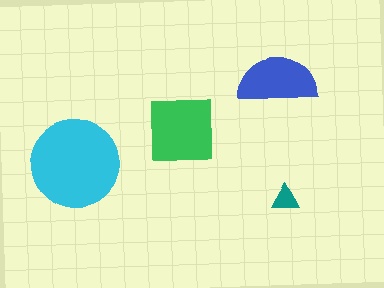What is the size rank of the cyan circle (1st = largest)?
1st.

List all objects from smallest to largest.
The teal triangle, the blue semicircle, the green square, the cyan circle.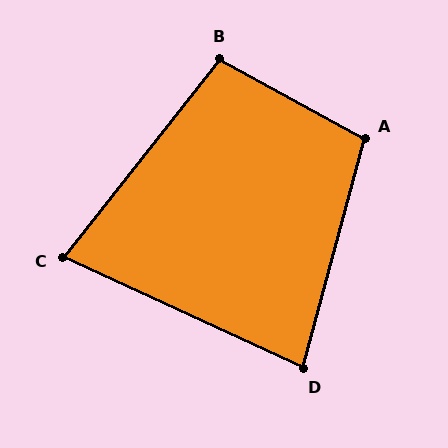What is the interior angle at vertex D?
Approximately 80 degrees (acute).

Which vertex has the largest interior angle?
A, at approximately 104 degrees.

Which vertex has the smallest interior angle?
C, at approximately 76 degrees.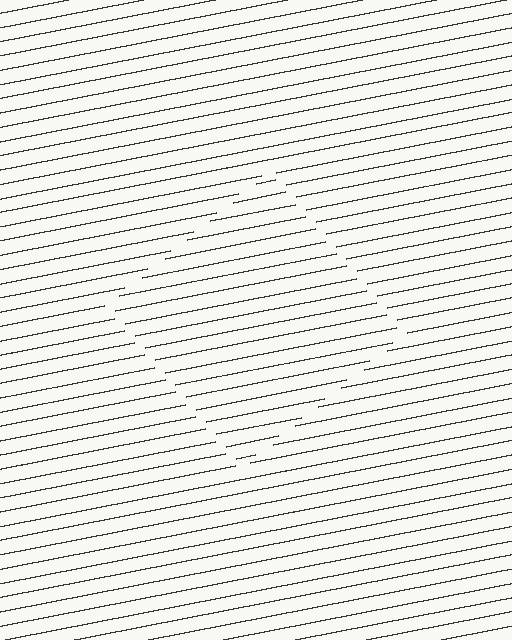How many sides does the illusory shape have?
4 sides — the line-ends trace a square.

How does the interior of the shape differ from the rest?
The interior of the shape contains the same grating, shifted by half a period — the contour is defined by the phase discontinuity where line-ends from the inner and outer gratings abut.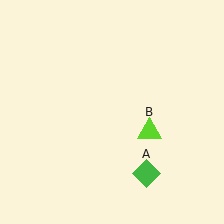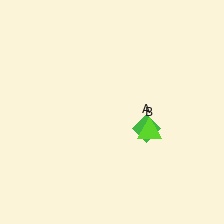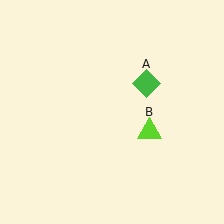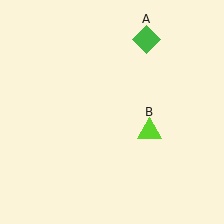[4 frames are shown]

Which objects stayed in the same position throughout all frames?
Lime triangle (object B) remained stationary.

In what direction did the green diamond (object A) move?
The green diamond (object A) moved up.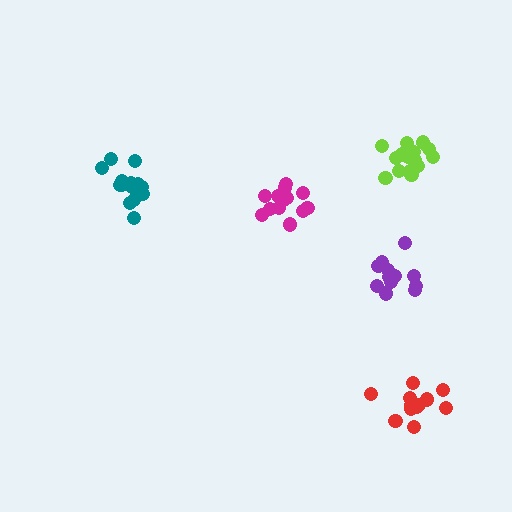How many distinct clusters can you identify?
There are 5 distinct clusters.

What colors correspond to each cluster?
The clusters are colored: teal, magenta, lime, purple, red.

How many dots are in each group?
Group 1: 14 dots, Group 2: 14 dots, Group 3: 17 dots, Group 4: 12 dots, Group 5: 12 dots (69 total).